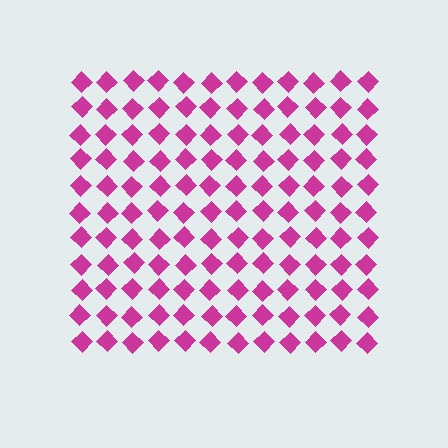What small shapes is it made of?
It is made of small diamonds.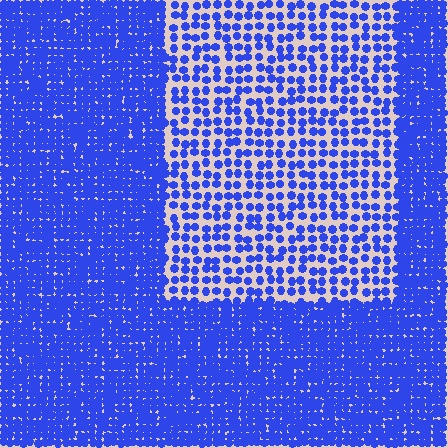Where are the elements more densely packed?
The elements are more densely packed outside the rectangle boundary.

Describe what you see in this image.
The image contains small blue elements arranged at two different densities. A rectangle-shaped region is visible where the elements are less densely packed than the surrounding area.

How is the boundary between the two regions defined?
The boundary is defined by a change in element density (approximately 2.4x ratio). All elements are the same color, size, and shape.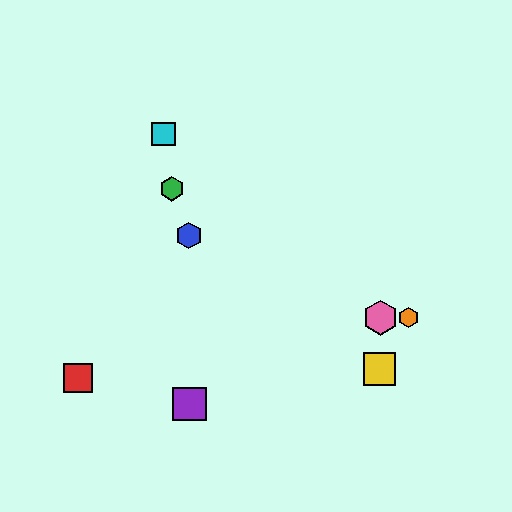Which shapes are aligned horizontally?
The orange hexagon, the pink hexagon are aligned horizontally.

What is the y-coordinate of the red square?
The red square is at y≈378.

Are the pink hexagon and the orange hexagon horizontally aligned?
Yes, both are at y≈318.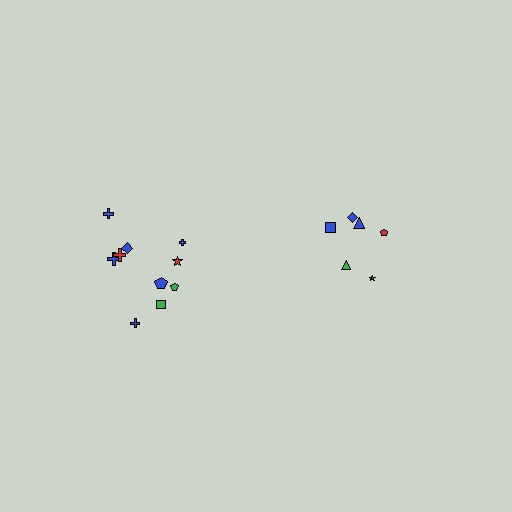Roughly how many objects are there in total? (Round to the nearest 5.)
Roughly 15 objects in total.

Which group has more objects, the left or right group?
The left group.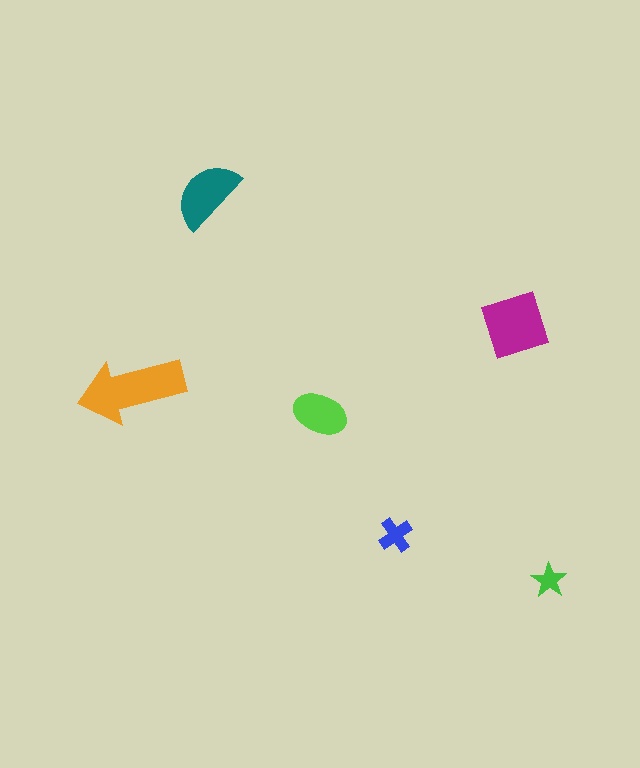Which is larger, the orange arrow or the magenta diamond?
The orange arrow.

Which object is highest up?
The teal semicircle is topmost.